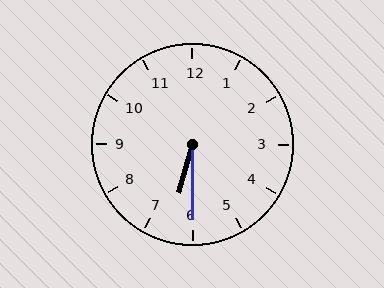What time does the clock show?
6:30.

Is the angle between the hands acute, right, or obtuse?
It is acute.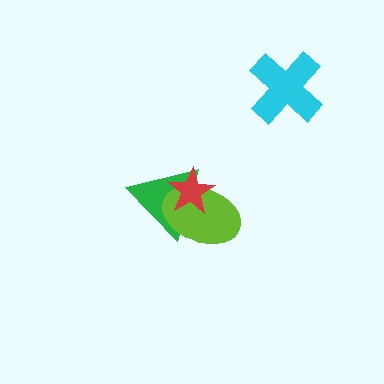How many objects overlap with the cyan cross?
0 objects overlap with the cyan cross.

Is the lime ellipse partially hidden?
Yes, it is partially covered by another shape.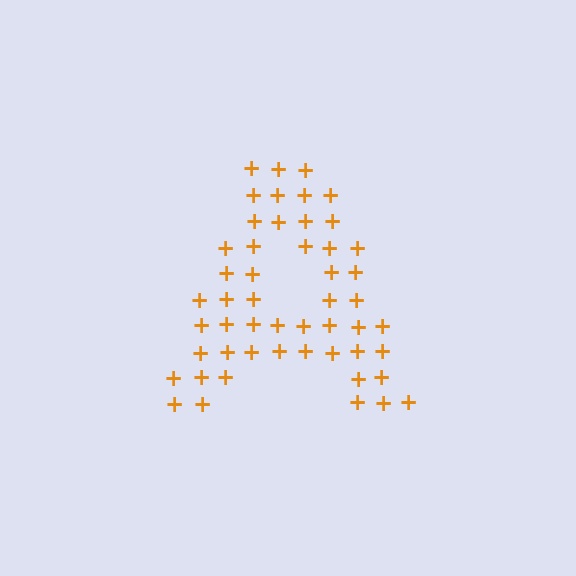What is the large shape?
The large shape is the letter A.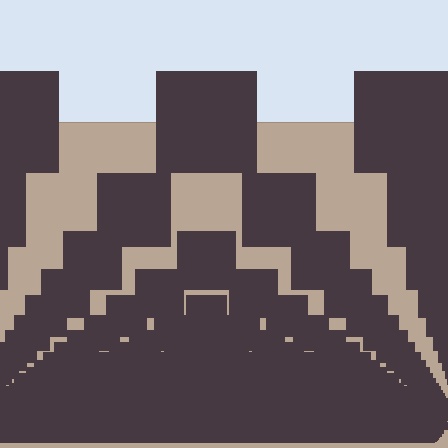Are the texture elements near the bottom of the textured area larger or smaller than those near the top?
Smaller. The gradient is inverted — elements near the bottom are smaller and denser.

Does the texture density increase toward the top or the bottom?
Density increases toward the bottom.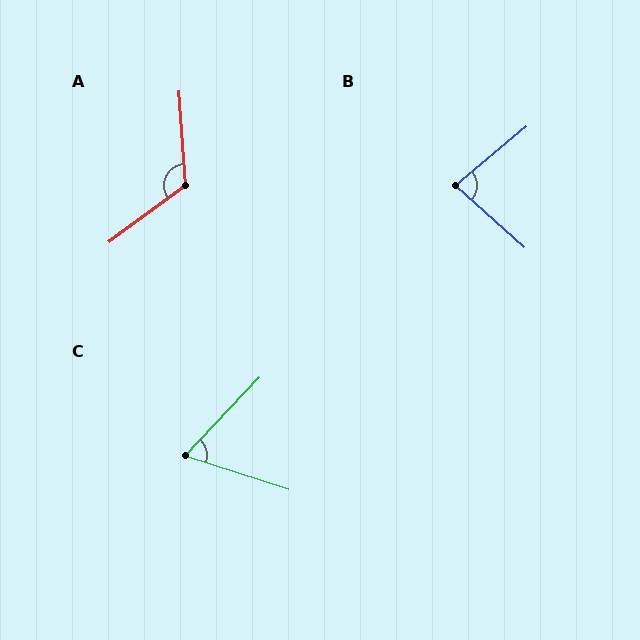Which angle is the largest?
A, at approximately 122 degrees.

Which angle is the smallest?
C, at approximately 64 degrees.